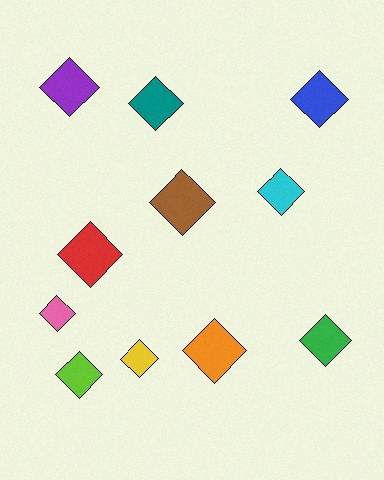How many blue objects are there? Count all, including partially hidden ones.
There is 1 blue object.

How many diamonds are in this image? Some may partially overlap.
There are 11 diamonds.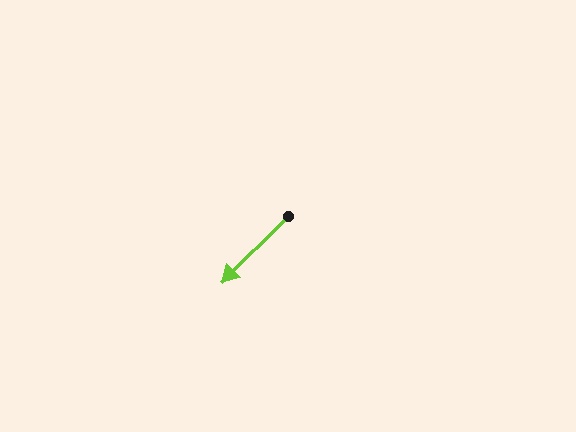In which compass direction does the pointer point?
Southwest.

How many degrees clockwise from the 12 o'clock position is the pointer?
Approximately 225 degrees.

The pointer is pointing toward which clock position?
Roughly 8 o'clock.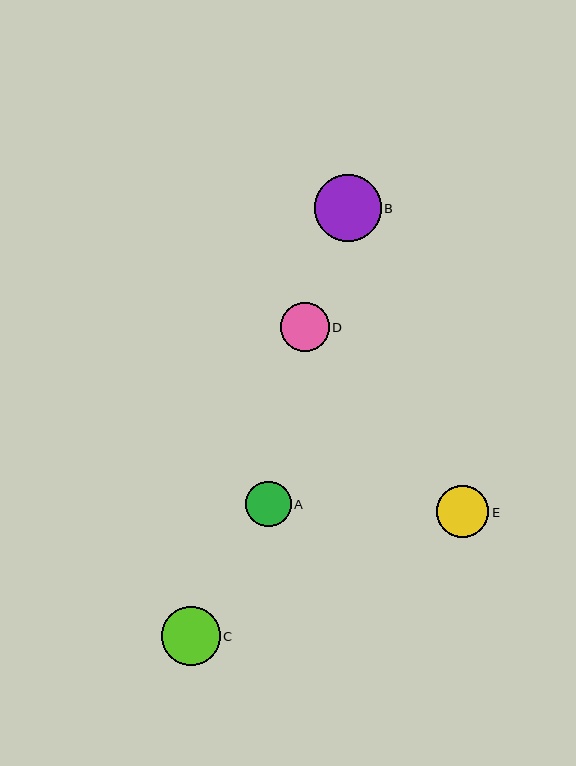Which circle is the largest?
Circle B is the largest with a size of approximately 67 pixels.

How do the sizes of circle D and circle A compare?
Circle D and circle A are approximately the same size.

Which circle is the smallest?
Circle A is the smallest with a size of approximately 46 pixels.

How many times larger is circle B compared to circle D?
Circle B is approximately 1.4 times the size of circle D.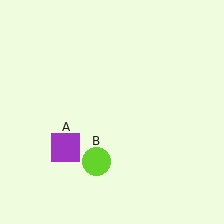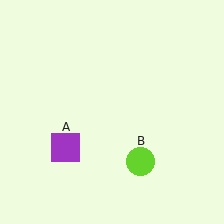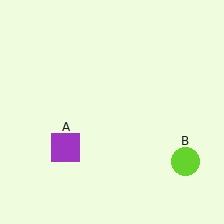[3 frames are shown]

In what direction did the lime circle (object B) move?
The lime circle (object B) moved right.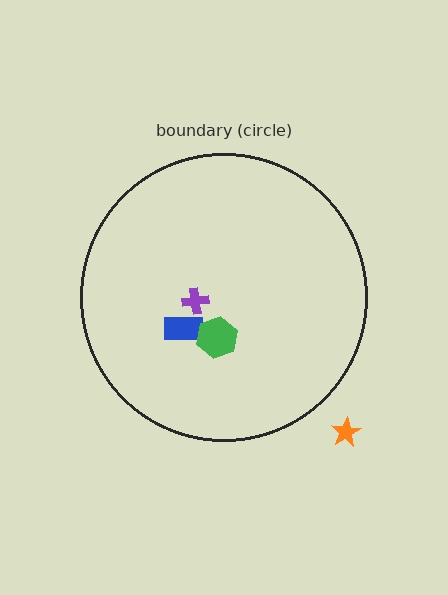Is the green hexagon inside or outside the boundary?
Inside.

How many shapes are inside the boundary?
3 inside, 1 outside.